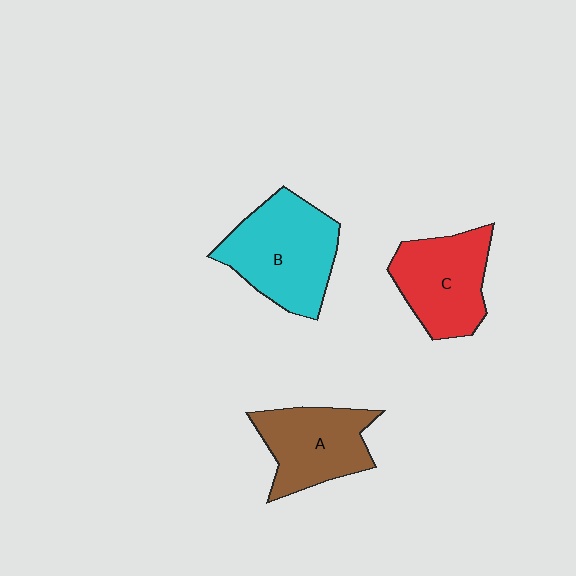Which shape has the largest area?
Shape B (cyan).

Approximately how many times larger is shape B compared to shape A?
Approximately 1.3 times.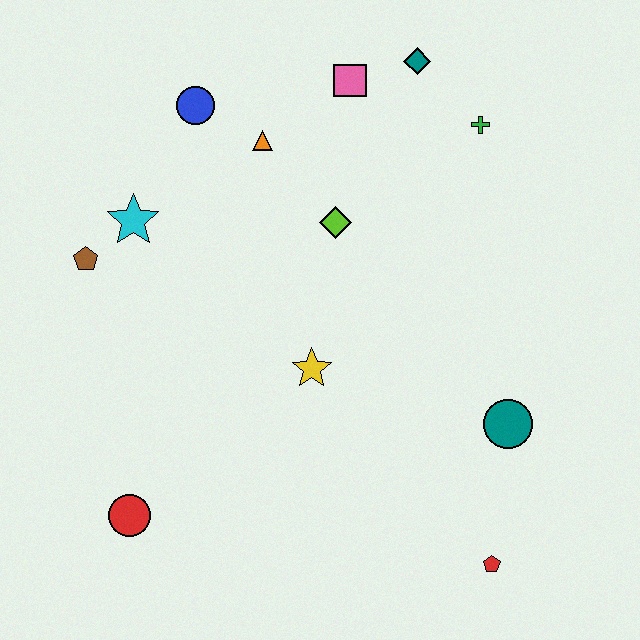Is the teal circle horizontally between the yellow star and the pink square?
No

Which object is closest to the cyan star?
The brown pentagon is closest to the cyan star.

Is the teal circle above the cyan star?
No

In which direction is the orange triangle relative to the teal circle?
The orange triangle is above the teal circle.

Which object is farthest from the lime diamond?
The red pentagon is farthest from the lime diamond.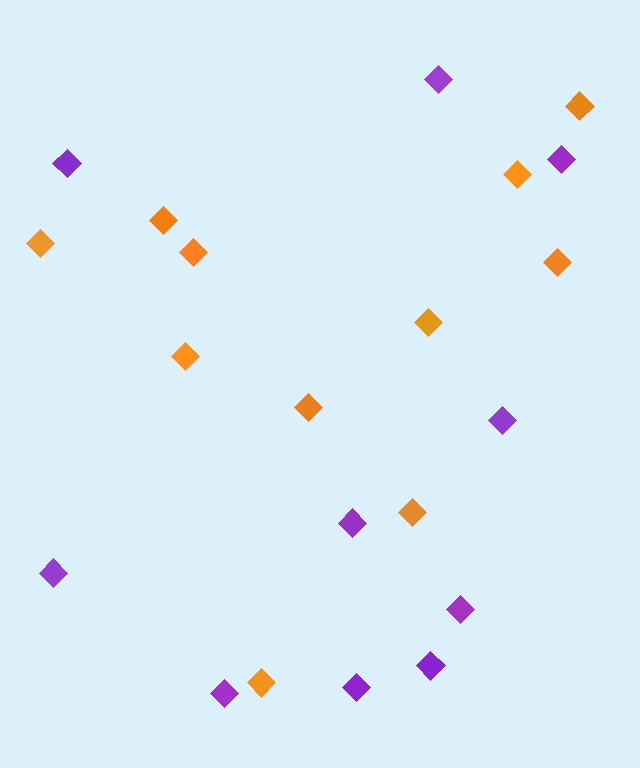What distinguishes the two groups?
There are 2 groups: one group of orange diamonds (11) and one group of purple diamonds (10).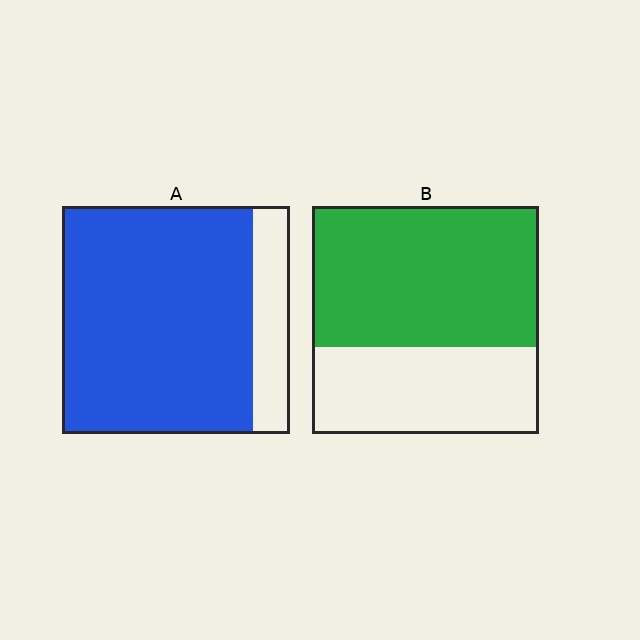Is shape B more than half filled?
Yes.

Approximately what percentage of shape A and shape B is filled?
A is approximately 85% and B is approximately 60%.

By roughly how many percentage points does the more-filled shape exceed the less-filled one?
By roughly 20 percentage points (A over B).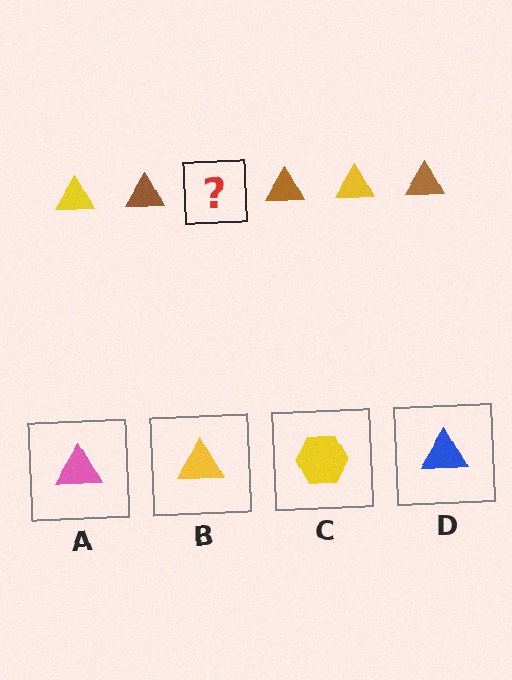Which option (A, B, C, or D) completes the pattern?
B.